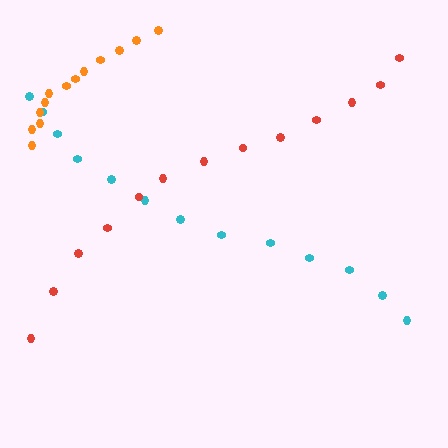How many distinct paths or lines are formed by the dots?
There are 3 distinct paths.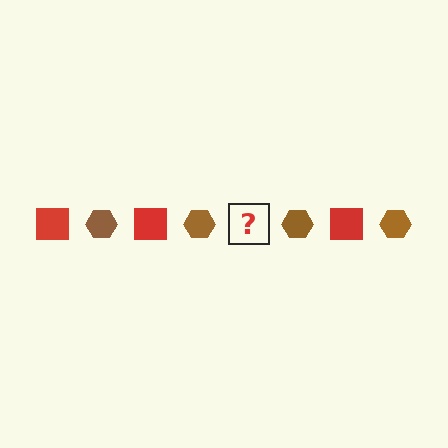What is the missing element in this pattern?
The missing element is a red square.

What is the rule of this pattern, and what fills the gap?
The rule is that the pattern alternates between red square and brown hexagon. The gap should be filled with a red square.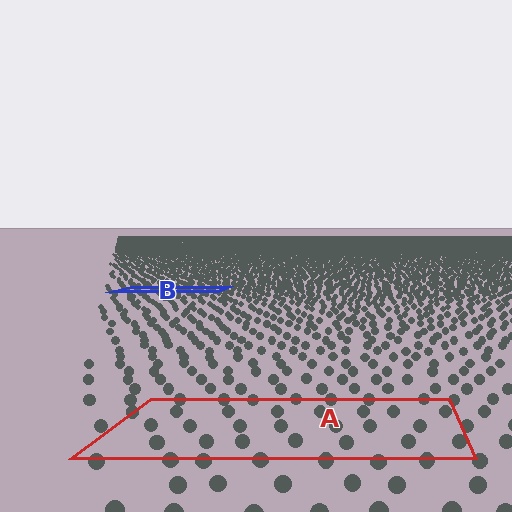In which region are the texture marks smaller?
The texture marks are smaller in region B, because it is farther away.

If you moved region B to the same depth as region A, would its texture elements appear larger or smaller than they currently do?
They would appear larger. At a closer depth, the same texture elements are projected at a bigger on-screen size.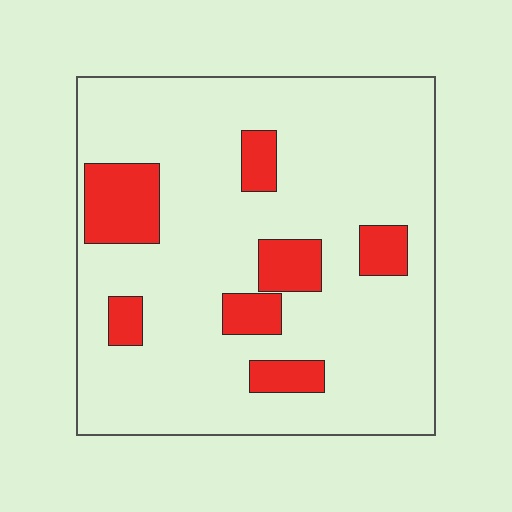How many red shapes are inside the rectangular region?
7.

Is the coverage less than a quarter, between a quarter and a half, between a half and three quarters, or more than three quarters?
Less than a quarter.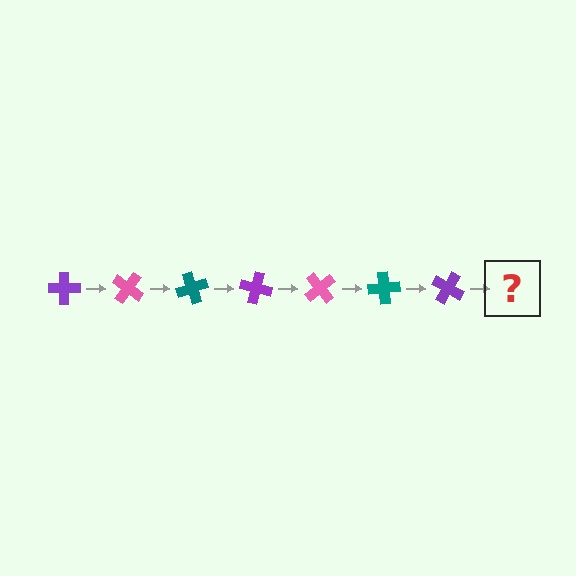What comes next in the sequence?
The next element should be a pink cross, rotated 245 degrees from the start.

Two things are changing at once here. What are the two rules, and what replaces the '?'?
The two rules are that it rotates 35 degrees each step and the color cycles through purple, pink, and teal. The '?' should be a pink cross, rotated 245 degrees from the start.